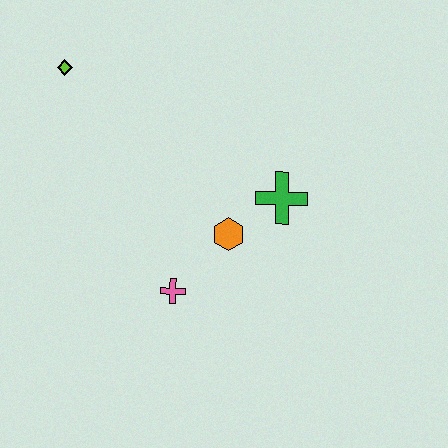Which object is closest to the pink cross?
The orange hexagon is closest to the pink cross.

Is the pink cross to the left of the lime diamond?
No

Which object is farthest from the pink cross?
The lime diamond is farthest from the pink cross.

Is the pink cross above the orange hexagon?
No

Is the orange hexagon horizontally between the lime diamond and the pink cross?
No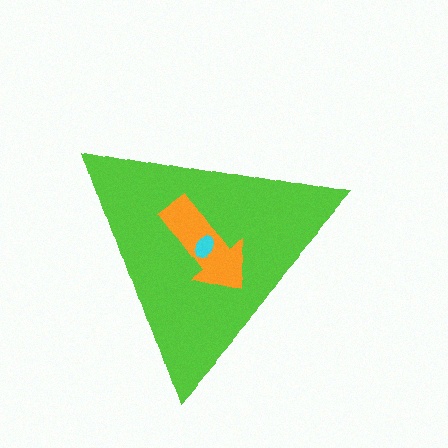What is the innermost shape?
The cyan ellipse.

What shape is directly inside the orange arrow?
The cyan ellipse.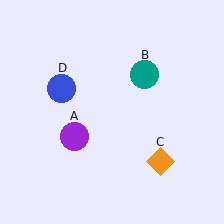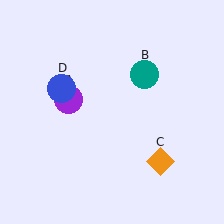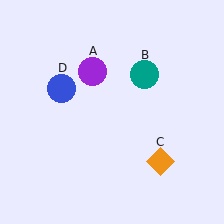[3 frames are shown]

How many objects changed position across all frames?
1 object changed position: purple circle (object A).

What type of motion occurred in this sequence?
The purple circle (object A) rotated clockwise around the center of the scene.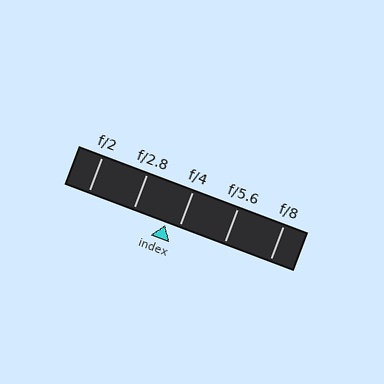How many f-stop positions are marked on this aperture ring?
There are 5 f-stop positions marked.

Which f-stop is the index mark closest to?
The index mark is closest to f/4.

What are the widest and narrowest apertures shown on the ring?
The widest aperture shown is f/2 and the narrowest is f/8.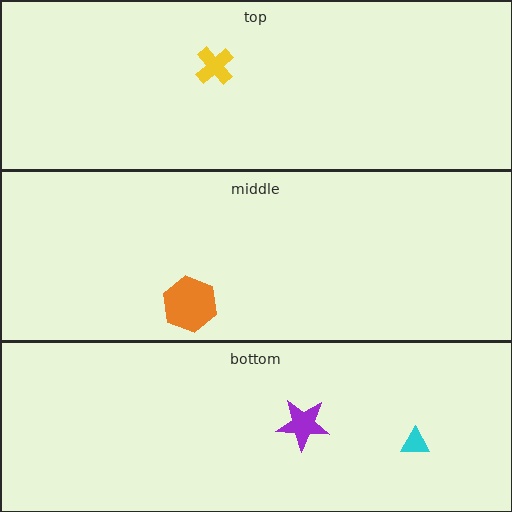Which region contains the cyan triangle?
The bottom region.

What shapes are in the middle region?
The red semicircle, the orange hexagon.